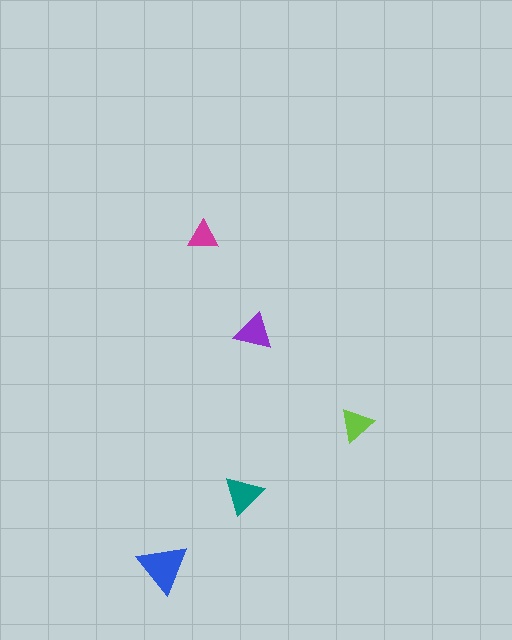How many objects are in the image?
There are 5 objects in the image.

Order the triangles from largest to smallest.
the blue one, the teal one, the purple one, the lime one, the magenta one.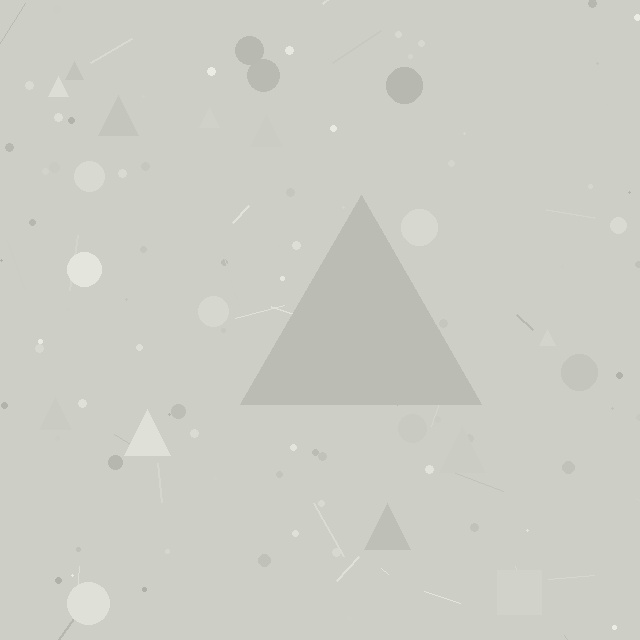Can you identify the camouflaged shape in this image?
The camouflaged shape is a triangle.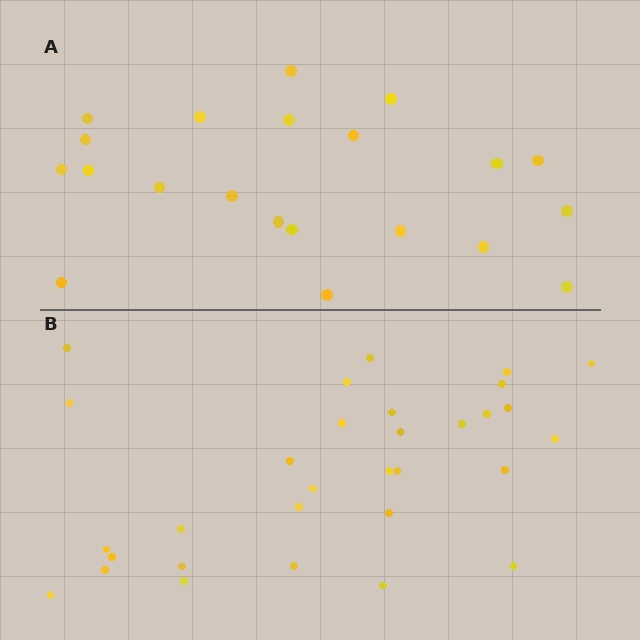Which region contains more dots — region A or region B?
Region B (the bottom region) has more dots.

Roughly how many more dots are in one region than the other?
Region B has roughly 10 or so more dots than region A.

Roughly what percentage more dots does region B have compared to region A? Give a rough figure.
About 50% more.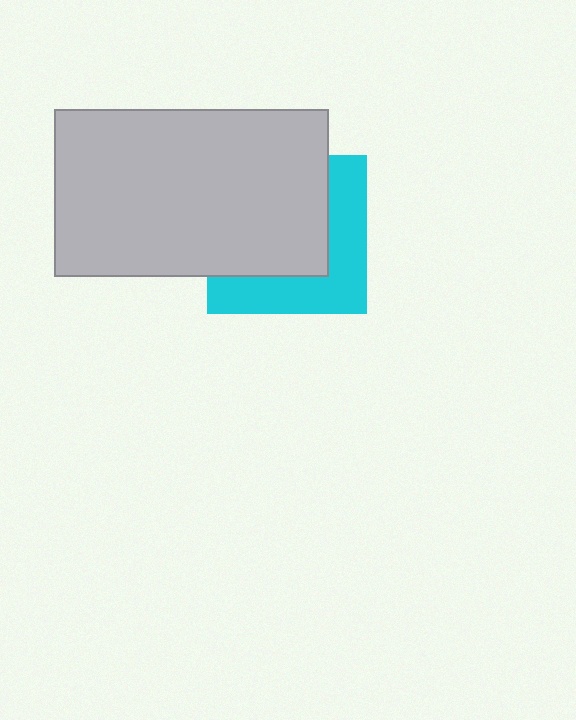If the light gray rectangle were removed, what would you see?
You would see the complete cyan square.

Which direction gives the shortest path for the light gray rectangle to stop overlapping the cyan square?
Moving toward the upper-left gives the shortest separation.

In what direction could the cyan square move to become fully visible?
The cyan square could move toward the lower-right. That would shift it out from behind the light gray rectangle entirely.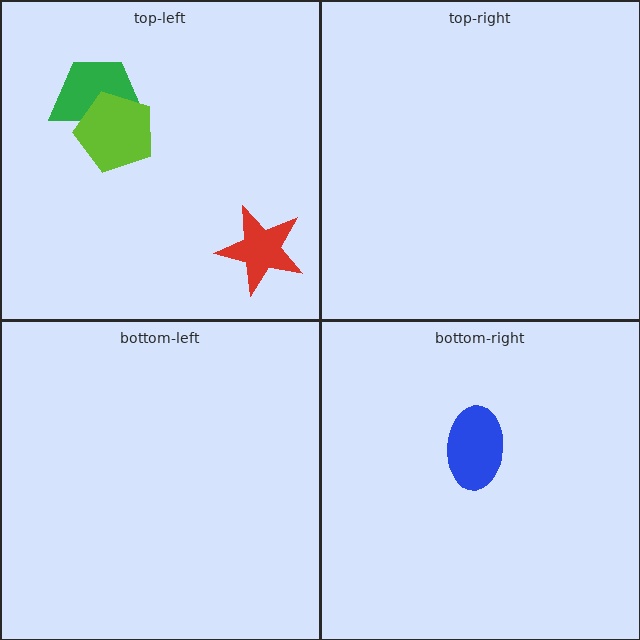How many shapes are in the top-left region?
3.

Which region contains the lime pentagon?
The top-left region.